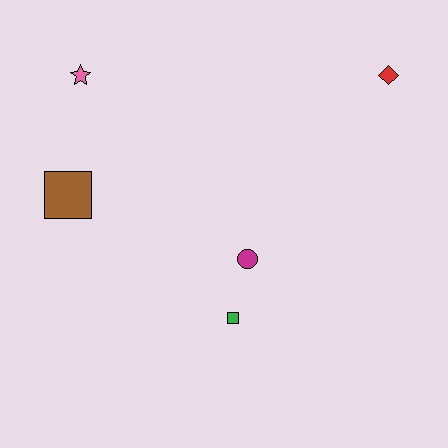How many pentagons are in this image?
There are no pentagons.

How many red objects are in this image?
There is 1 red object.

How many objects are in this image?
There are 5 objects.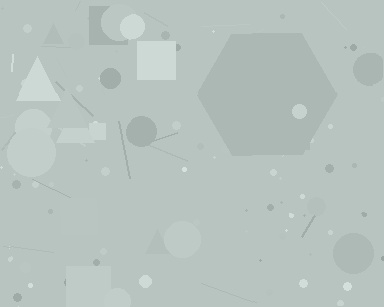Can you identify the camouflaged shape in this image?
The camouflaged shape is a hexagon.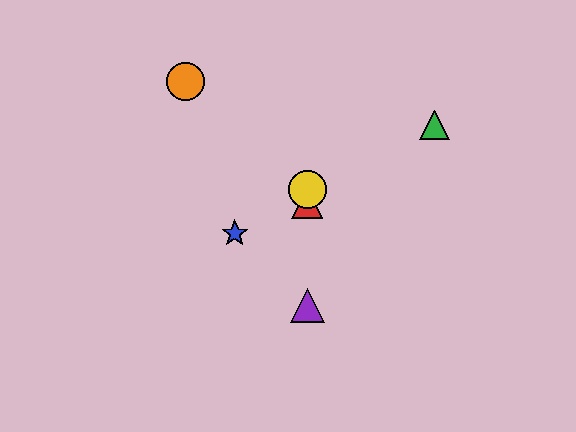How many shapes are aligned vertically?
3 shapes (the red triangle, the yellow circle, the purple triangle) are aligned vertically.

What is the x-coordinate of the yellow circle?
The yellow circle is at x≈307.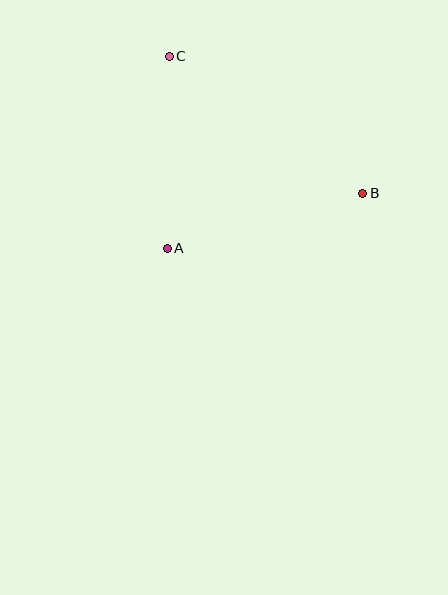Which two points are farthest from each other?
Points B and C are farthest from each other.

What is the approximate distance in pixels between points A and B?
The distance between A and B is approximately 203 pixels.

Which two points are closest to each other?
Points A and C are closest to each other.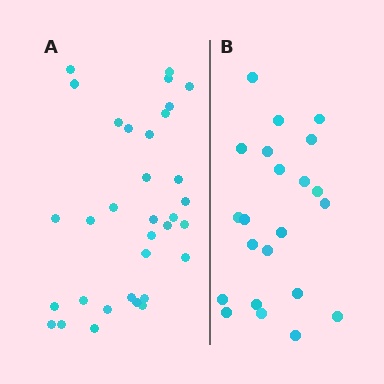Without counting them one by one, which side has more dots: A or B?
Region A (the left region) has more dots.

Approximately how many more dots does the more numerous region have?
Region A has roughly 12 or so more dots than region B.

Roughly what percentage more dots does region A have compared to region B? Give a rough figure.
About 50% more.